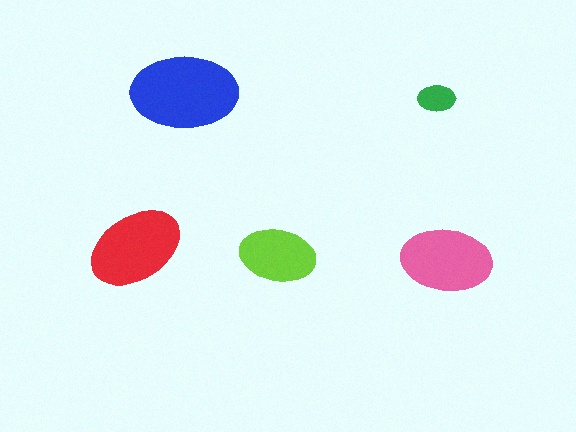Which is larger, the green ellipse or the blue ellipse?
The blue one.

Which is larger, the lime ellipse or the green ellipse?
The lime one.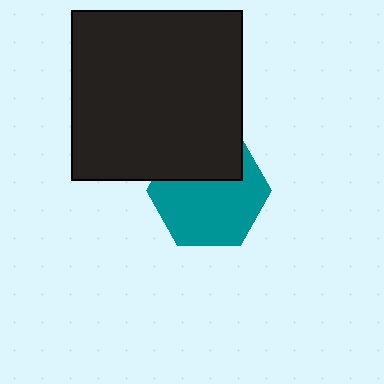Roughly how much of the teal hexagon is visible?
Most of it is visible (roughly 65%).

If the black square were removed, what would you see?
You would see the complete teal hexagon.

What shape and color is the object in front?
The object in front is a black square.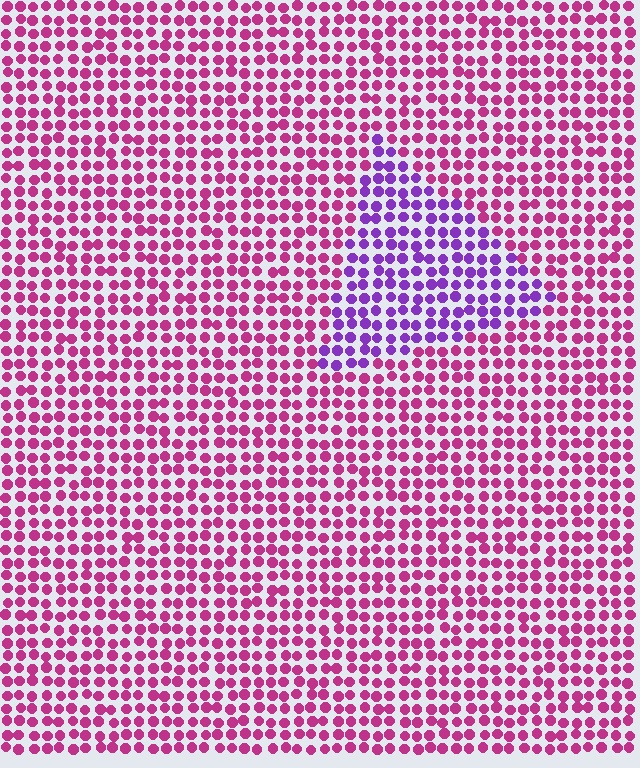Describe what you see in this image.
The image is filled with small magenta elements in a uniform arrangement. A triangle-shaped region is visible where the elements are tinted to a slightly different hue, forming a subtle color boundary.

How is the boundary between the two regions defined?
The boundary is defined purely by a slight shift in hue (about 47 degrees). Spacing, size, and orientation are identical on both sides.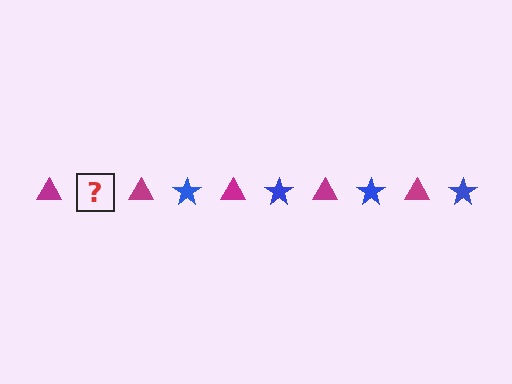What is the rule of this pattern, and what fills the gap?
The rule is that the pattern alternates between magenta triangle and blue star. The gap should be filled with a blue star.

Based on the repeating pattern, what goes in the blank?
The blank should be a blue star.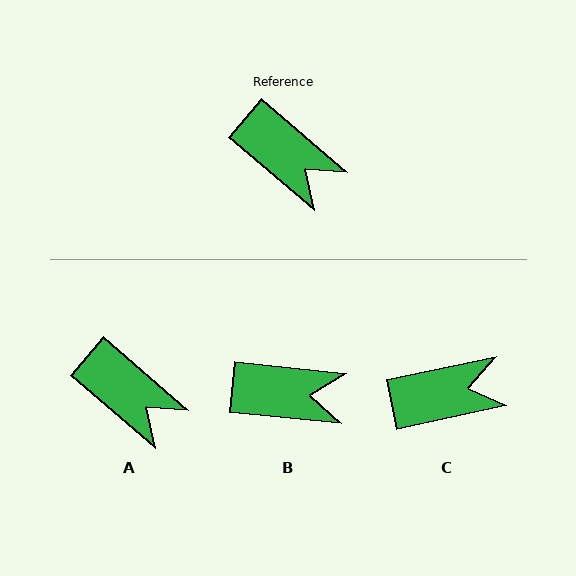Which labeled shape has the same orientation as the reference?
A.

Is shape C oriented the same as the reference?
No, it is off by about 52 degrees.